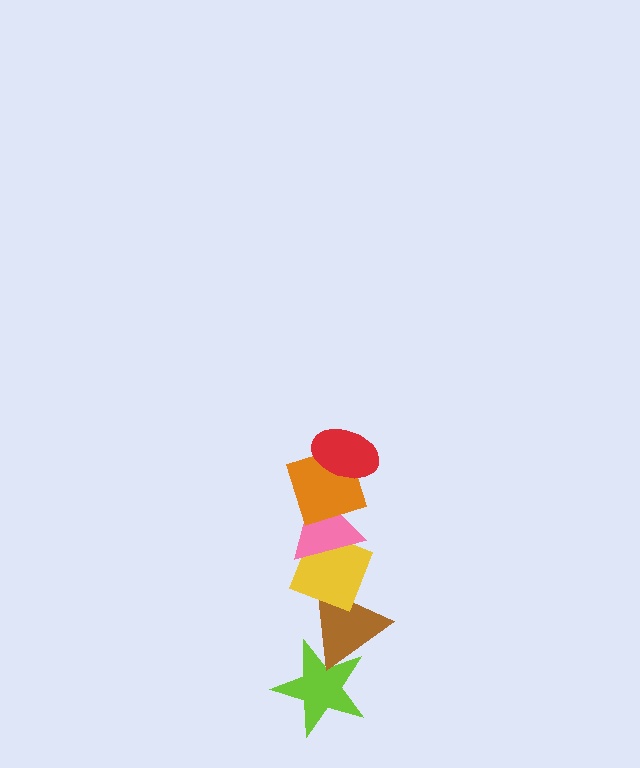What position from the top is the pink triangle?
The pink triangle is 3rd from the top.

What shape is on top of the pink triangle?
The orange diamond is on top of the pink triangle.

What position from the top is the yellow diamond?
The yellow diamond is 4th from the top.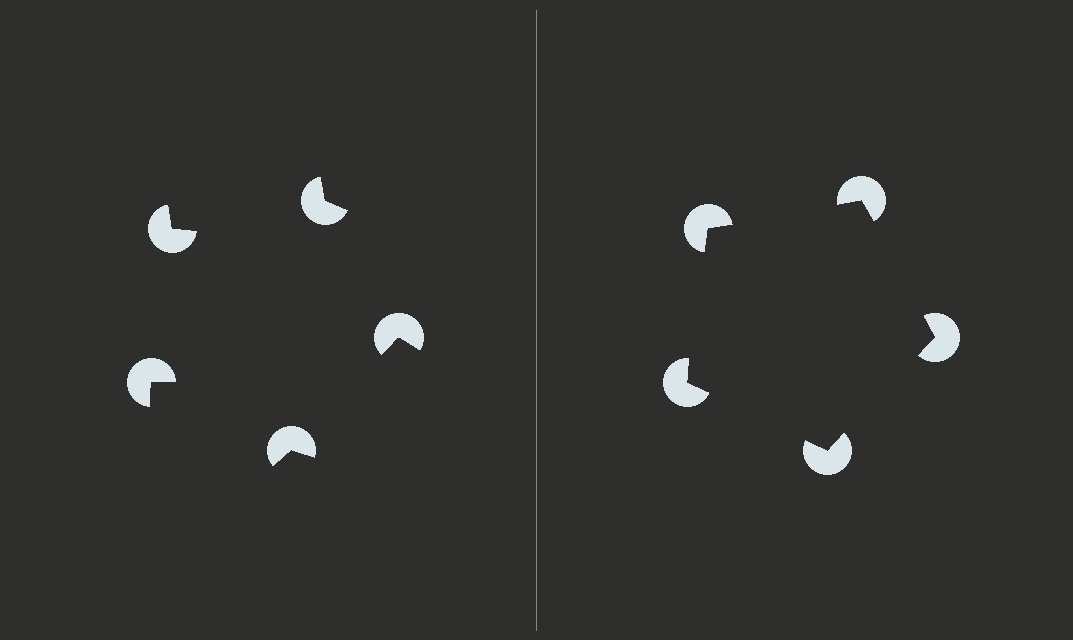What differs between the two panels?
The pac-man discs are positioned identically on both sides; only the wedge orientations differ. On the right they align to a pentagon; on the left they are misaligned.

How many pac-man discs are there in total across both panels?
10 — 5 on each side.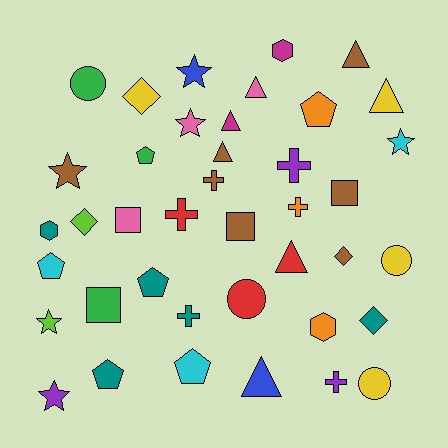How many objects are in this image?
There are 40 objects.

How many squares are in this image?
There are 4 squares.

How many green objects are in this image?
There are 3 green objects.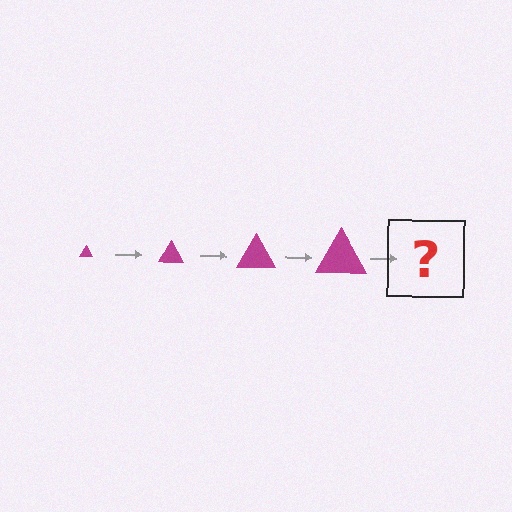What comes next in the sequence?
The next element should be a magenta triangle, larger than the previous one.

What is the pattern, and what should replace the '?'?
The pattern is that the triangle gets progressively larger each step. The '?' should be a magenta triangle, larger than the previous one.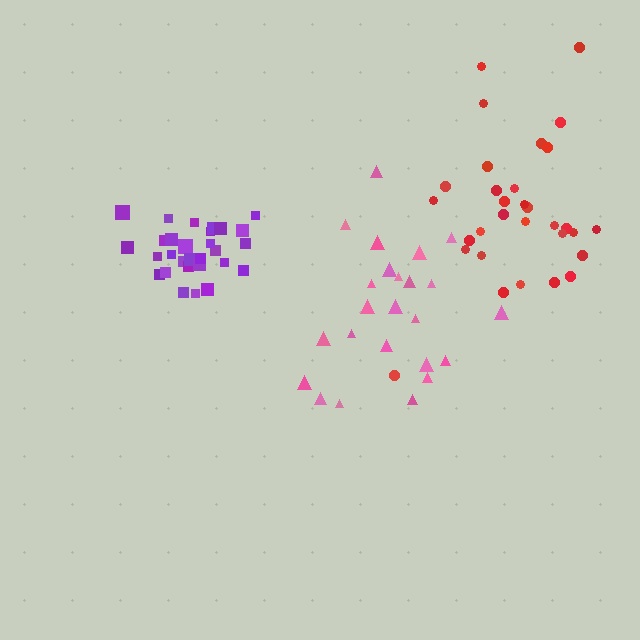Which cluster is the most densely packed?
Purple.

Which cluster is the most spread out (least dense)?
Red.